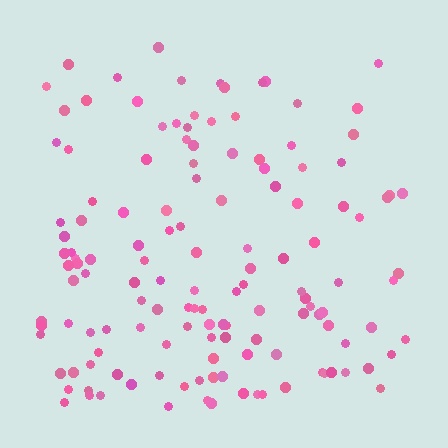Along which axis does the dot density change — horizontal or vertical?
Vertical.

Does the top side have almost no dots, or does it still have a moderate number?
Still a moderate number, just noticeably fewer than the bottom.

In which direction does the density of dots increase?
From top to bottom, with the bottom side densest.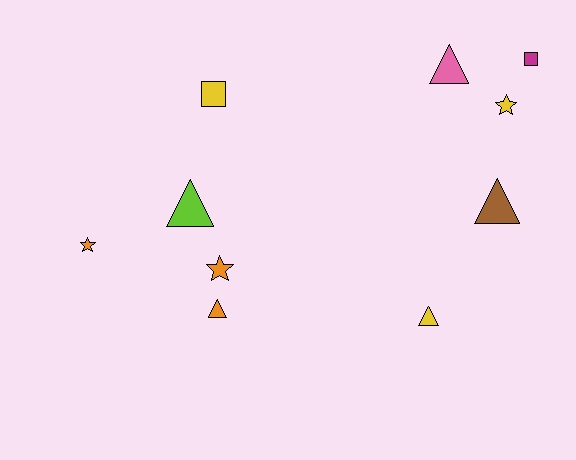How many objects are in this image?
There are 10 objects.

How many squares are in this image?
There are 2 squares.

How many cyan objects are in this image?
There are no cyan objects.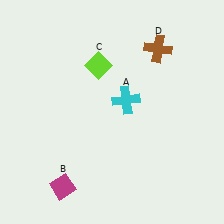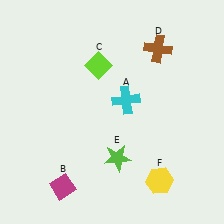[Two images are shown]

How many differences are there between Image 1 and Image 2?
There are 2 differences between the two images.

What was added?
A lime star (E), a yellow hexagon (F) were added in Image 2.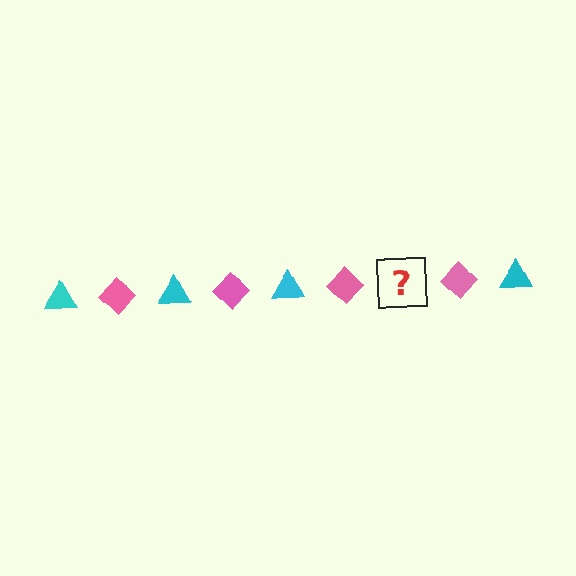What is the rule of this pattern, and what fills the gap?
The rule is that the pattern alternates between cyan triangle and pink diamond. The gap should be filled with a cyan triangle.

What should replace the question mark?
The question mark should be replaced with a cyan triangle.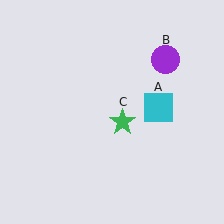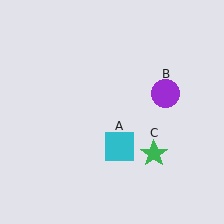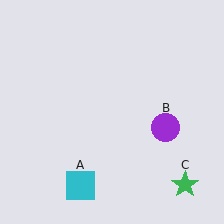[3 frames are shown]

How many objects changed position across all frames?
3 objects changed position: cyan square (object A), purple circle (object B), green star (object C).